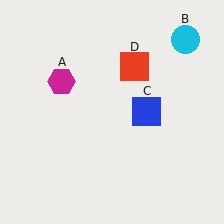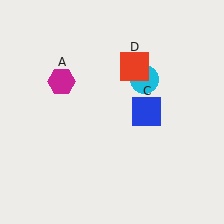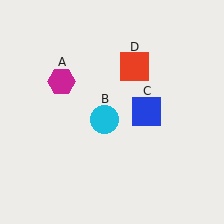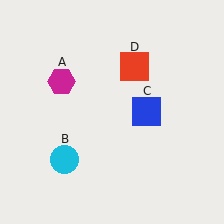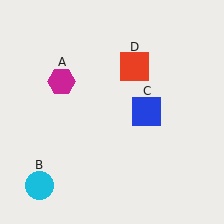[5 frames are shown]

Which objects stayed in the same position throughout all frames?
Magenta hexagon (object A) and blue square (object C) and red square (object D) remained stationary.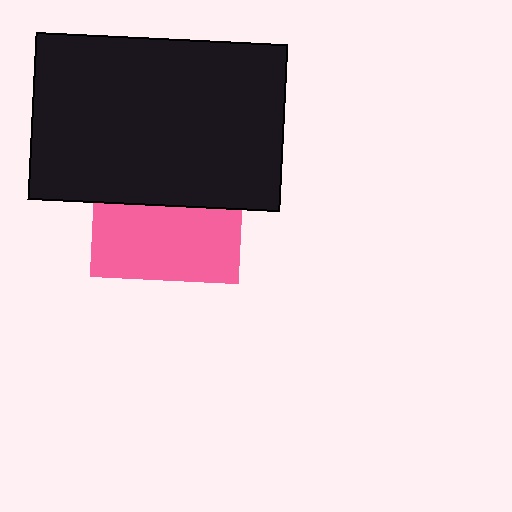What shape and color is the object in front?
The object in front is a black rectangle.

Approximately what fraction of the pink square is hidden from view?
Roughly 51% of the pink square is hidden behind the black rectangle.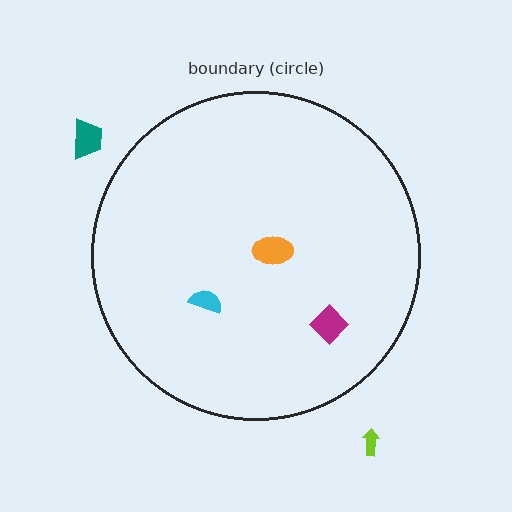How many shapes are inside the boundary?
3 inside, 2 outside.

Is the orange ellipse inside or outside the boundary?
Inside.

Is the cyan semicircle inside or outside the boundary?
Inside.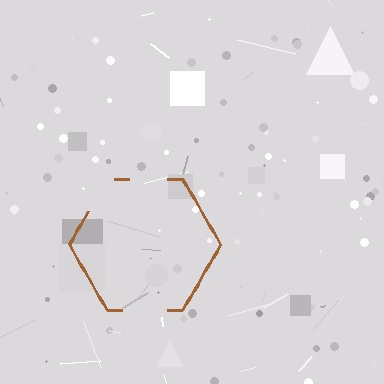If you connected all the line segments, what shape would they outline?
They would outline a hexagon.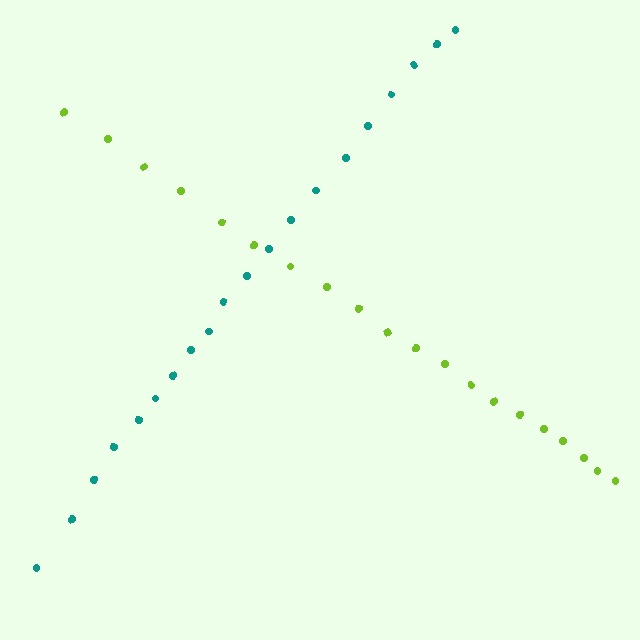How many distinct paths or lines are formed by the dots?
There are 2 distinct paths.